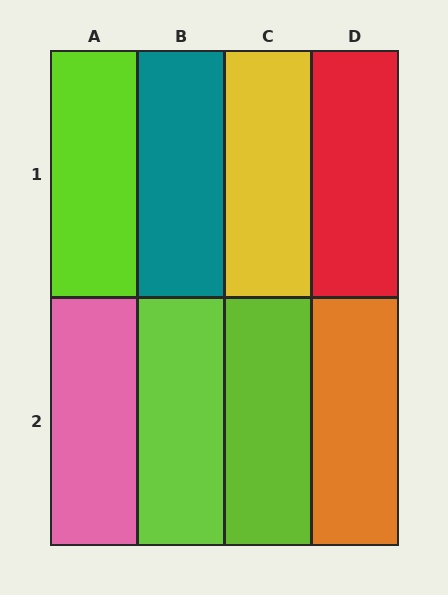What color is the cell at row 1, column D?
Red.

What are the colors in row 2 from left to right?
Pink, lime, lime, orange.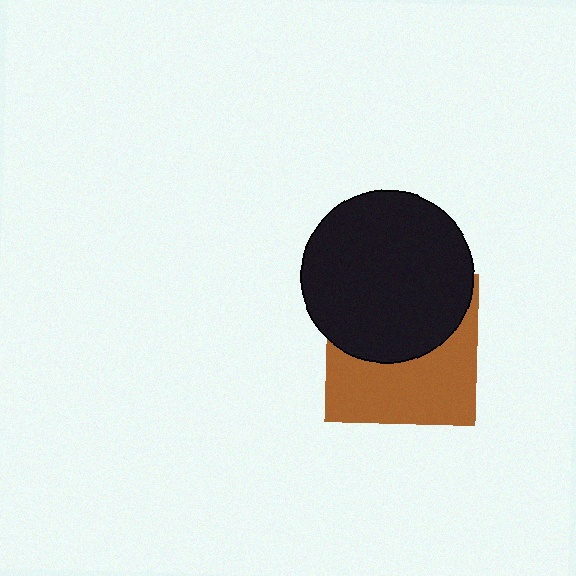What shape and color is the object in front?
The object in front is a black circle.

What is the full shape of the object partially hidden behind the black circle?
The partially hidden object is a brown square.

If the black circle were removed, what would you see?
You would see the complete brown square.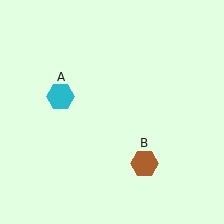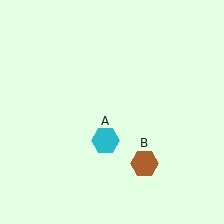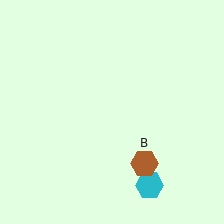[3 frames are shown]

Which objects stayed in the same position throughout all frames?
Brown hexagon (object B) remained stationary.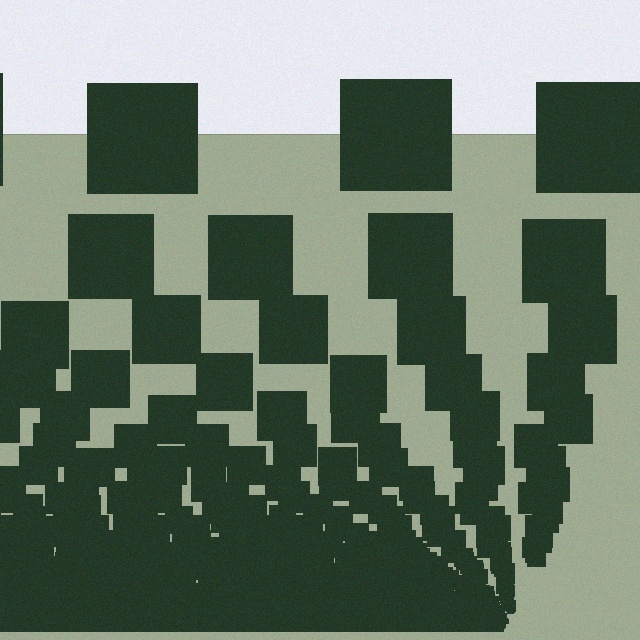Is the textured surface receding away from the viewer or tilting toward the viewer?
The surface appears to tilt toward the viewer. Texture elements get larger and sparser toward the top.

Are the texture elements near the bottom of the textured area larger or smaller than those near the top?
Smaller. The gradient is inverted — elements near the bottom are smaller and denser.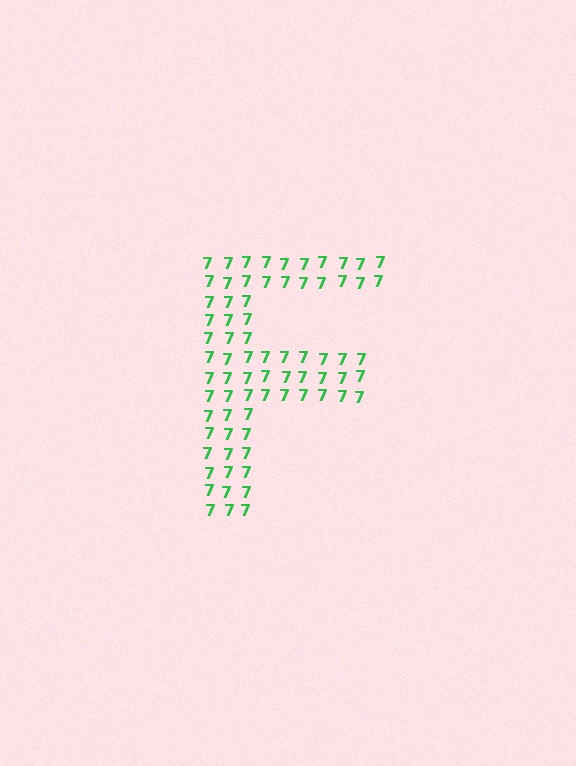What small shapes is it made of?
It is made of small digit 7's.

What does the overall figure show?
The overall figure shows the letter F.